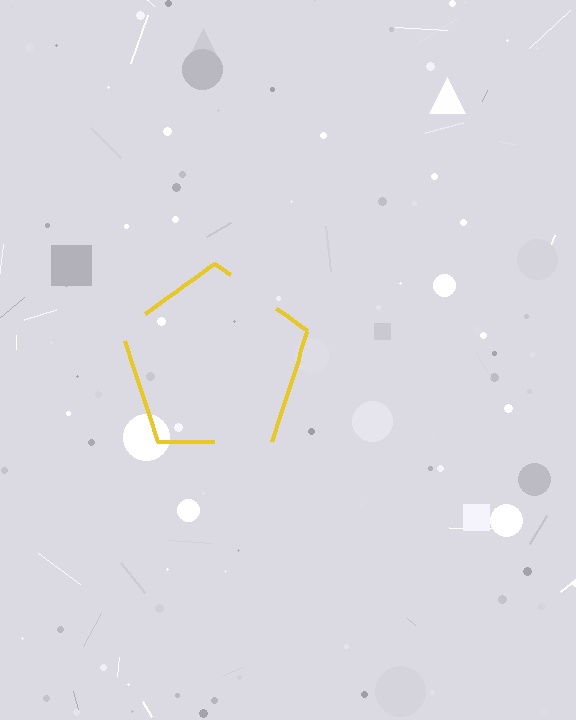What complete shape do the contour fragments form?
The contour fragments form a pentagon.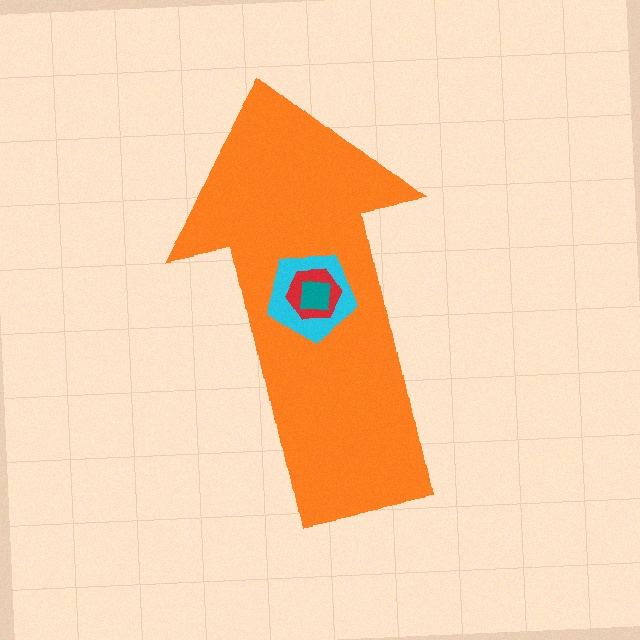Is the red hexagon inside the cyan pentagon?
Yes.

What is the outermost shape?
The orange arrow.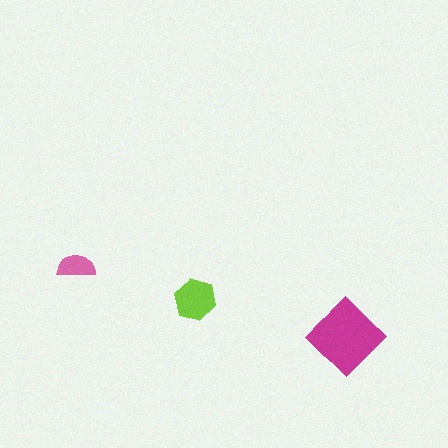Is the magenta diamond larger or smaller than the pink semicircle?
Larger.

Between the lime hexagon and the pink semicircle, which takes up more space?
The lime hexagon.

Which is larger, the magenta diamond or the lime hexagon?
The magenta diamond.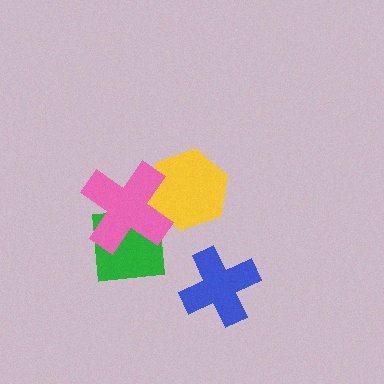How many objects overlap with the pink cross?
2 objects overlap with the pink cross.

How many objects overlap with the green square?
1 object overlaps with the green square.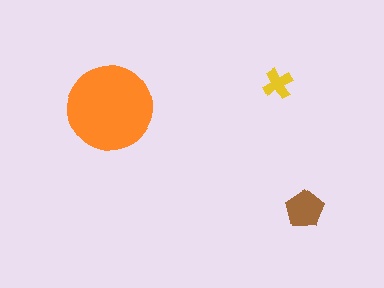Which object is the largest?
The orange circle.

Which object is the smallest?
The yellow cross.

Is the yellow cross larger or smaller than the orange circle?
Smaller.